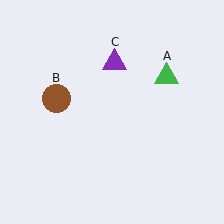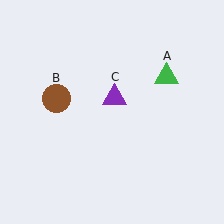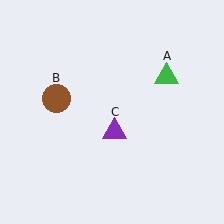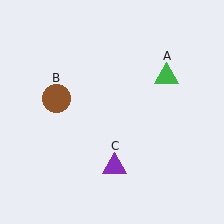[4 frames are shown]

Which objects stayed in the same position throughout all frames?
Green triangle (object A) and brown circle (object B) remained stationary.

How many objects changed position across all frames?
1 object changed position: purple triangle (object C).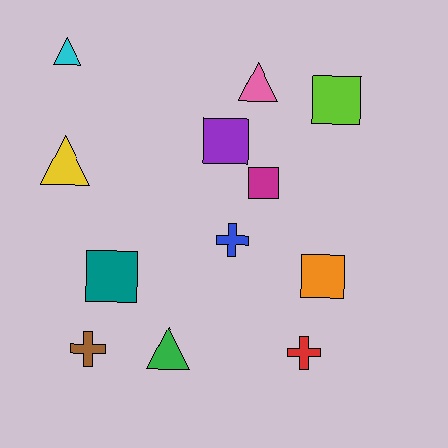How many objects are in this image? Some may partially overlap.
There are 12 objects.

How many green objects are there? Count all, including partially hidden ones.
There is 1 green object.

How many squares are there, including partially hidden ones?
There are 5 squares.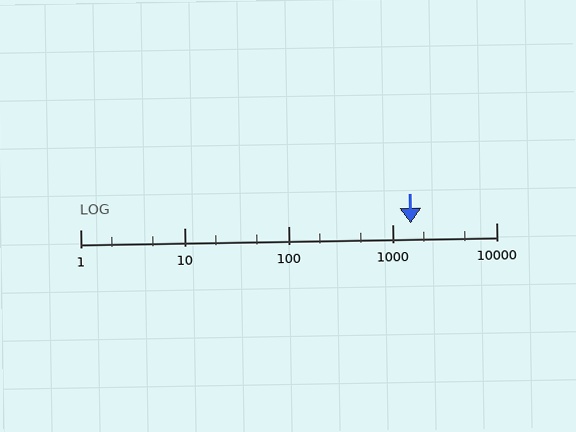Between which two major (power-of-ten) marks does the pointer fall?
The pointer is between 1000 and 10000.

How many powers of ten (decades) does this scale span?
The scale spans 4 decades, from 1 to 10000.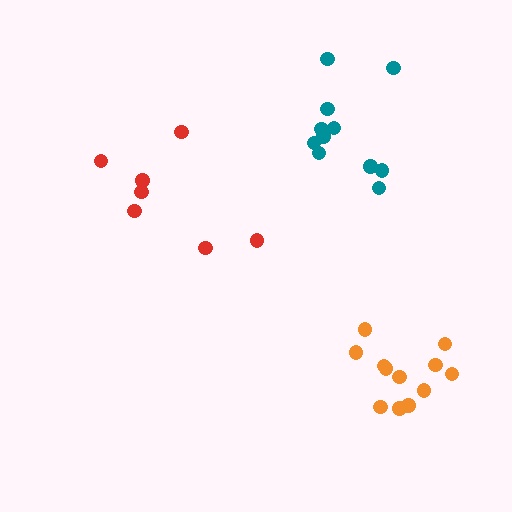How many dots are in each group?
Group 1: 12 dots, Group 2: 11 dots, Group 3: 7 dots (30 total).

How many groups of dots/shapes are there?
There are 3 groups.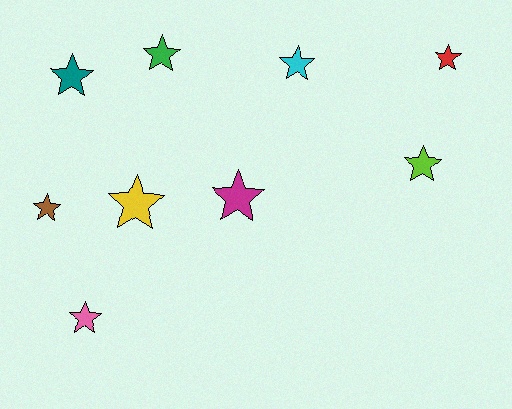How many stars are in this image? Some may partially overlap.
There are 9 stars.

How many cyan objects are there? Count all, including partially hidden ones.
There is 1 cyan object.